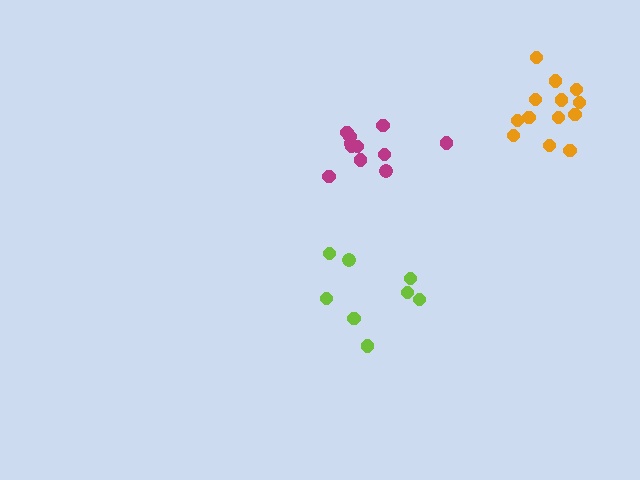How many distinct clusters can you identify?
There are 3 distinct clusters.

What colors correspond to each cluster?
The clusters are colored: lime, orange, magenta.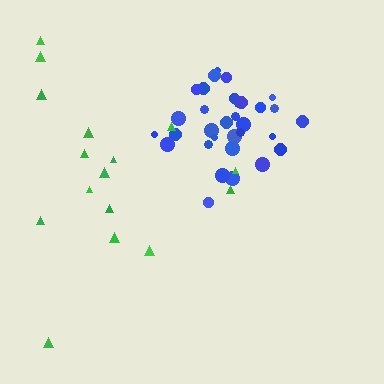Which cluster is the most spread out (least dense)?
Green.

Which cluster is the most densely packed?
Blue.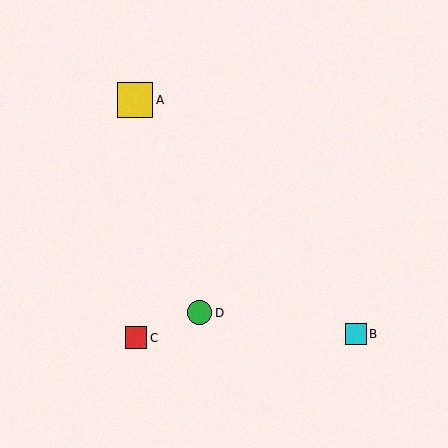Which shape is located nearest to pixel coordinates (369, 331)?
The cyan square (labeled B) at (356, 334) is nearest to that location.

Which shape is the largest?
The yellow square (labeled A) is the largest.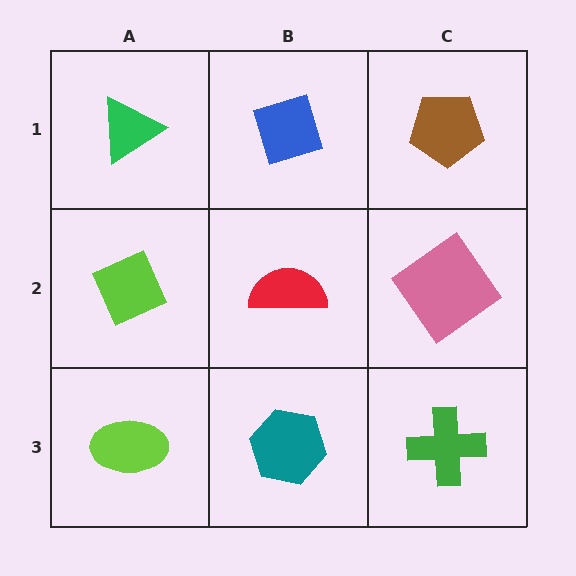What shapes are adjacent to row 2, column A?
A green triangle (row 1, column A), a lime ellipse (row 3, column A), a red semicircle (row 2, column B).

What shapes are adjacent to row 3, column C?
A pink diamond (row 2, column C), a teal hexagon (row 3, column B).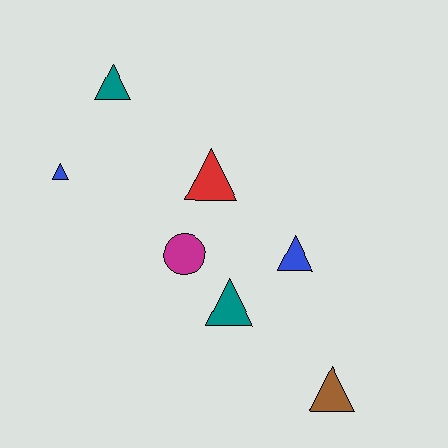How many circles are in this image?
There is 1 circle.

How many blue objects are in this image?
There are 2 blue objects.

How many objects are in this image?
There are 7 objects.